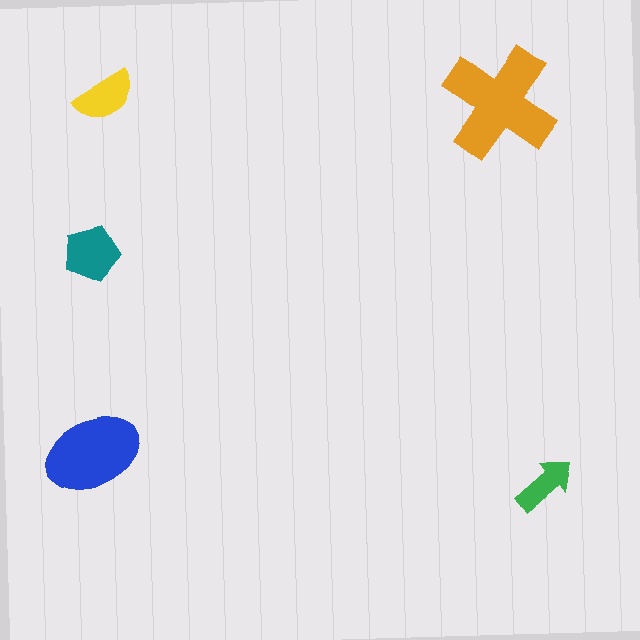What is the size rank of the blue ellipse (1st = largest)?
2nd.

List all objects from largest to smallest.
The orange cross, the blue ellipse, the teal pentagon, the yellow semicircle, the green arrow.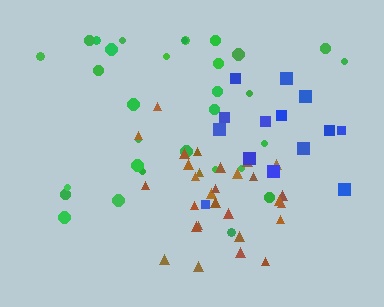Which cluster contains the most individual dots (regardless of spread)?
Green (31).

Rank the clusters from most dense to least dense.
brown, blue, green.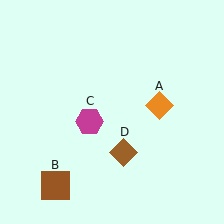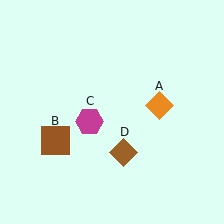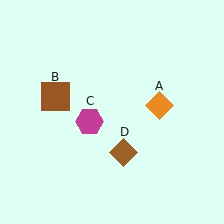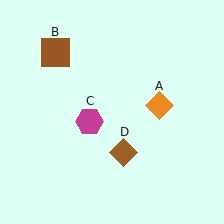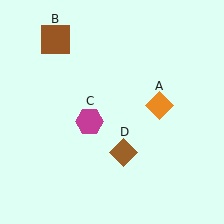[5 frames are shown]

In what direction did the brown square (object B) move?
The brown square (object B) moved up.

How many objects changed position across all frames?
1 object changed position: brown square (object B).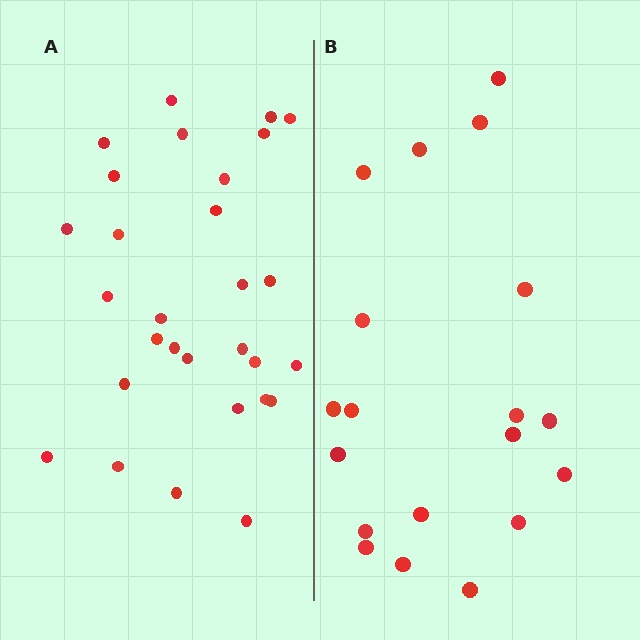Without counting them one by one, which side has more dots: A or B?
Region A (the left region) has more dots.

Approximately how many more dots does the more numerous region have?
Region A has roughly 10 or so more dots than region B.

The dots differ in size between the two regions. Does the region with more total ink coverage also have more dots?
No. Region B has more total ink coverage because its dots are larger, but region A actually contains more individual dots. Total area can be misleading — the number of items is what matters here.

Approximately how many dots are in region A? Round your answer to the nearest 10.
About 30 dots. (The exact count is 29, which rounds to 30.)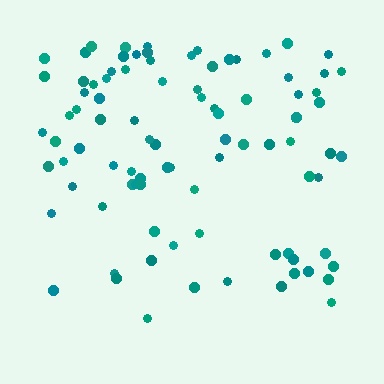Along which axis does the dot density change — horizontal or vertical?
Vertical.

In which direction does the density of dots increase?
From bottom to top, with the top side densest.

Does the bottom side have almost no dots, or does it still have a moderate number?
Still a moderate number, just noticeably fewer than the top.